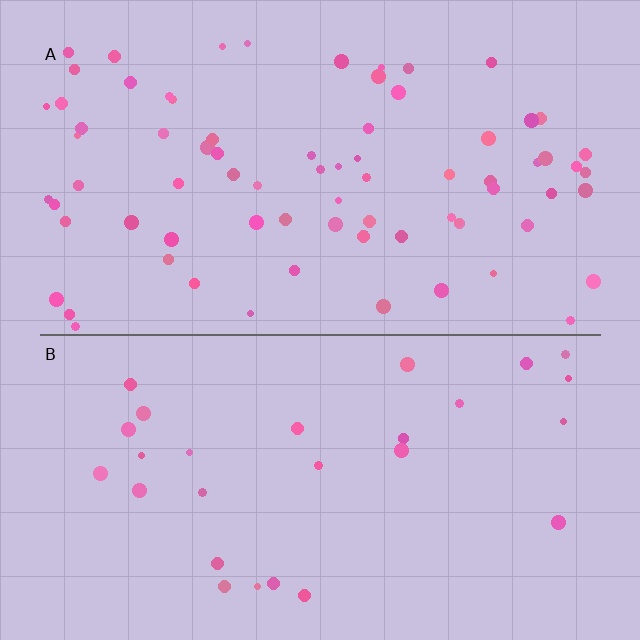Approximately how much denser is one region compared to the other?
Approximately 2.8× — region A over region B.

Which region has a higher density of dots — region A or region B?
A (the top).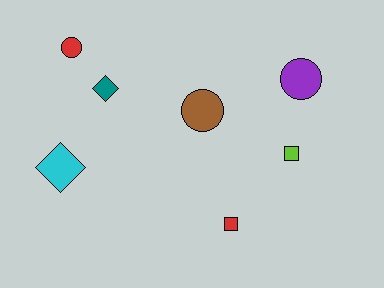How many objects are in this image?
There are 7 objects.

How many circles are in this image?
There are 3 circles.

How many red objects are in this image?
There are 2 red objects.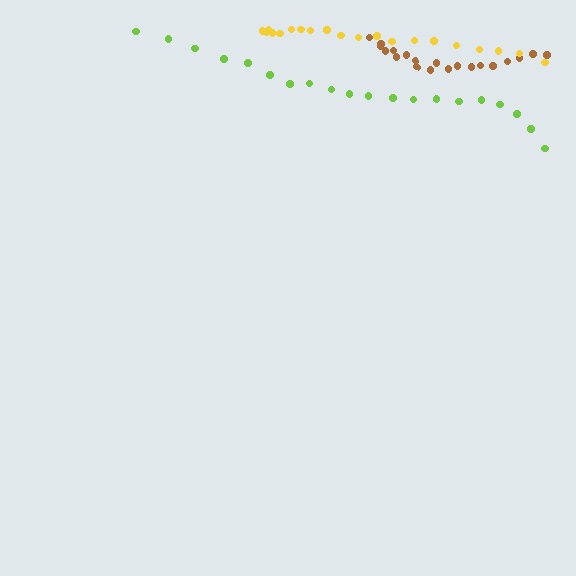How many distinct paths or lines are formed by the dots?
There are 3 distinct paths.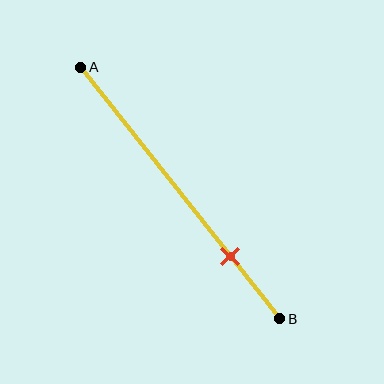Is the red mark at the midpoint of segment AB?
No, the mark is at about 75% from A, not at the 50% midpoint.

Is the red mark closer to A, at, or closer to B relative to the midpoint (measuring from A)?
The red mark is closer to point B than the midpoint of segment AB.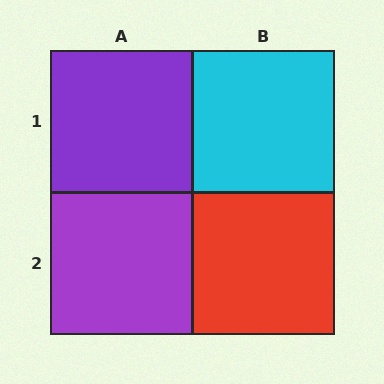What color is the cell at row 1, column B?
Cyan.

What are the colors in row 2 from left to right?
Purple, red.